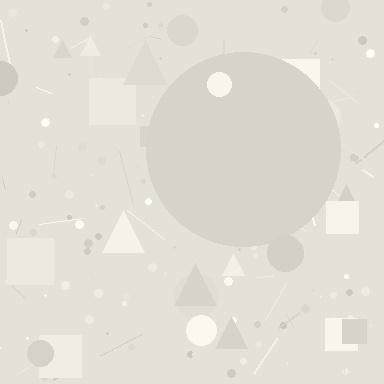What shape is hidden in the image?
A circle is hidden in the image.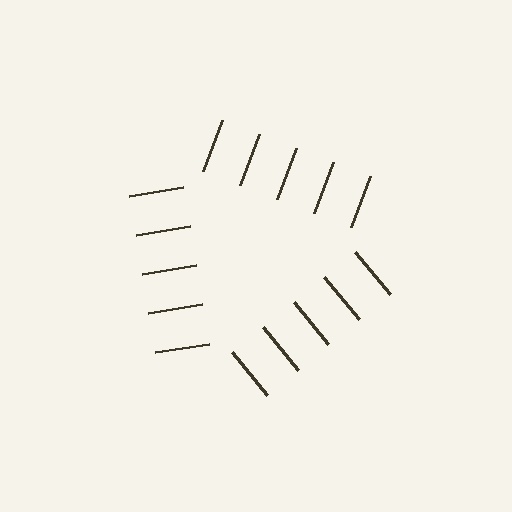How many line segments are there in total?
15 — 5 along each of the 3 edges.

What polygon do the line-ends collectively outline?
An illusory triangle — the line segments terminate on its edges but no continuous stroke is drawn.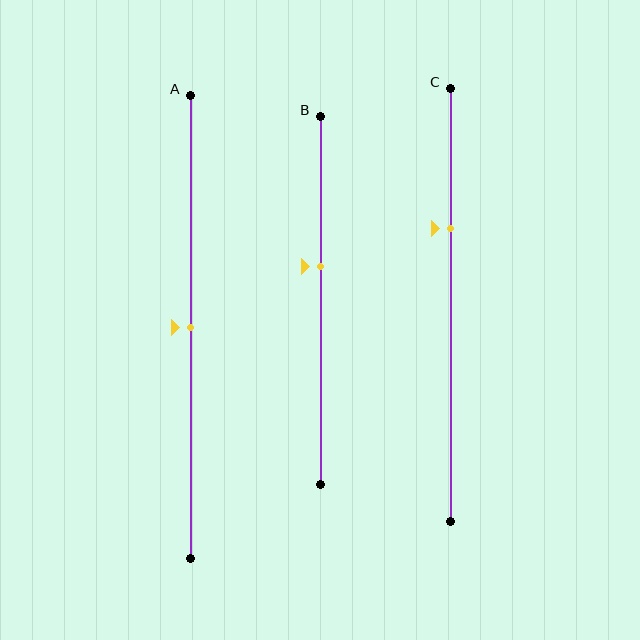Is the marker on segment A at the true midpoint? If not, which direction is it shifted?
Yes, the marker on segment A is at the true midpoint.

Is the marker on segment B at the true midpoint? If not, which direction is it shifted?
No, the marker on segment B is shifted upward by about 9% of the segment length.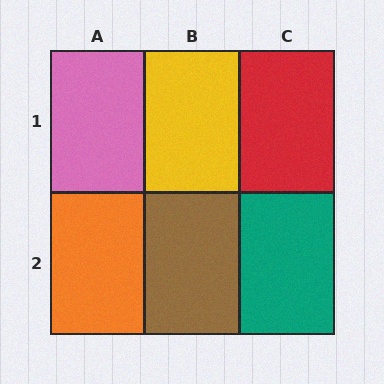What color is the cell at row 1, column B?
Yellow.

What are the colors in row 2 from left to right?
Orange, brown, teal.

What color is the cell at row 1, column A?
Pink.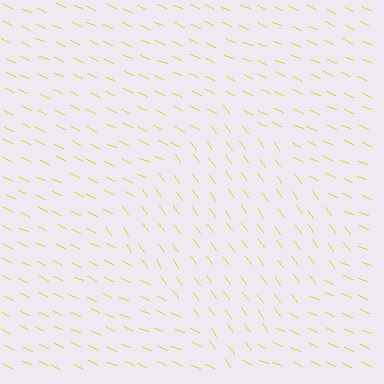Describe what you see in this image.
The image is filled with small yellow line segments. A diamond region in the image has lines oriented differently from the surrounding lines, creating a visible texture boundary.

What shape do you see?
I see a diamond.